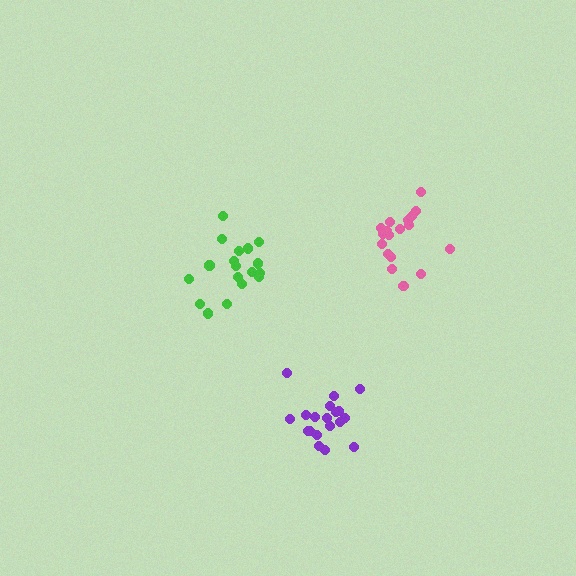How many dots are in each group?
Group 1: 18 dots, Group 2: 18 dots, Group 3: 19 dots (55 total).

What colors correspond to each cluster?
The clusters are colored: pink, green, purple.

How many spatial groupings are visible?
There are 3 spatial groupings.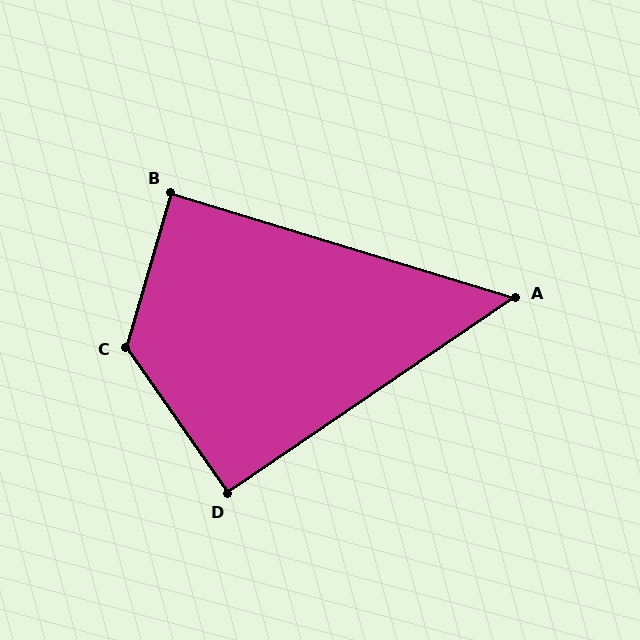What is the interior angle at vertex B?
Approximately 89 degrees (approximately right).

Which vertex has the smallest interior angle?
A, at approximately 51 degrees.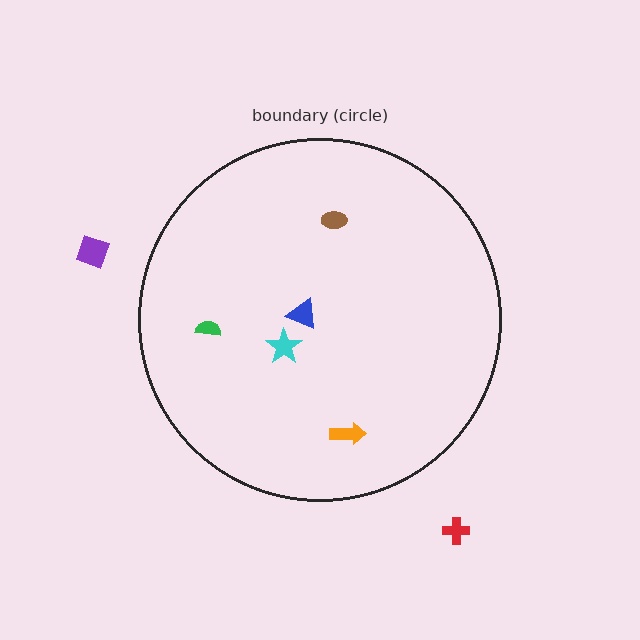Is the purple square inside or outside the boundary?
Outside.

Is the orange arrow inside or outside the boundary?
Inside.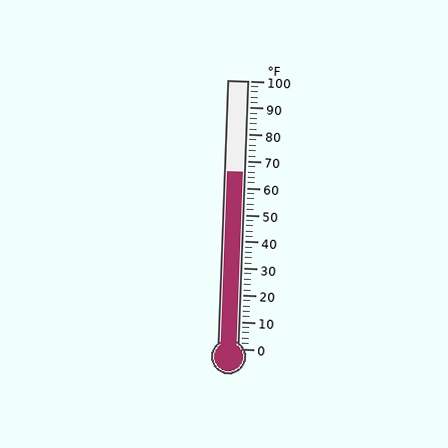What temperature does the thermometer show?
The thermometer shows approximately 66°F.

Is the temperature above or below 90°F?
The temperature is below 90°F.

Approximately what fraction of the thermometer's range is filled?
The thermometer is filled to approximately 65% of its range.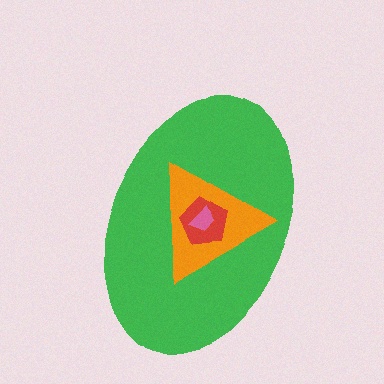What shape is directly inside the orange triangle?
The red pentagon.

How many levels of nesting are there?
4.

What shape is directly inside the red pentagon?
The pink trapezoid.